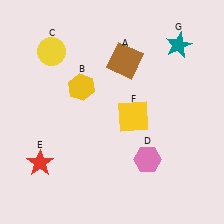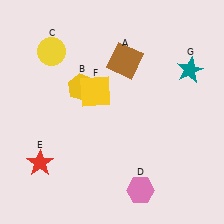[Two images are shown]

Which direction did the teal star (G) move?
The teal star (G) moved down.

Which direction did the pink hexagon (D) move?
The pink hexagon (D) moved down.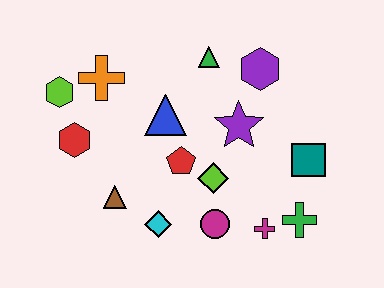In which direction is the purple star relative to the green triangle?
The purple star is below the green triangle.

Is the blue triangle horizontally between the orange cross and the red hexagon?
No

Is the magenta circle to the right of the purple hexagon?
No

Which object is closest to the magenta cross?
The green cross is closest to the magenta cross.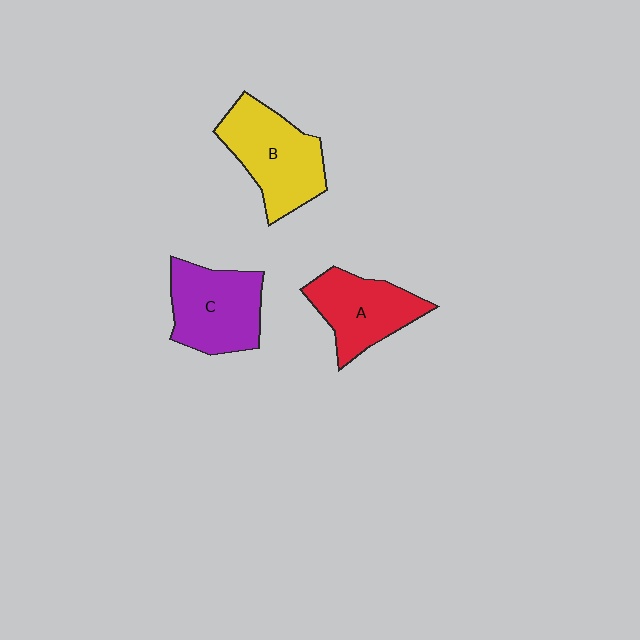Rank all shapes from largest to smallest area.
From largest to smallest: B (yellow), C (purple), A (red).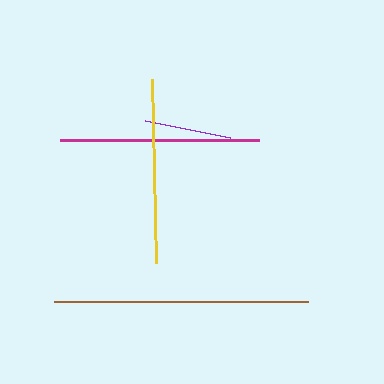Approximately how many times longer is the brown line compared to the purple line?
The brown line is approximately 2.9 times the length of the purple line.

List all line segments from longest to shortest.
From longest to shortest: brown, magenta, yellow, purple.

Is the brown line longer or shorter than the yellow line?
The brown line is longer than the yellow line.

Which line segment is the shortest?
The purple line is the shortest at approximately 86 pixels.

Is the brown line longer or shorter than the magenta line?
The brown line is longer than the magenta line.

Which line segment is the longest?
The brown line is the longest at approximately 253 pixels.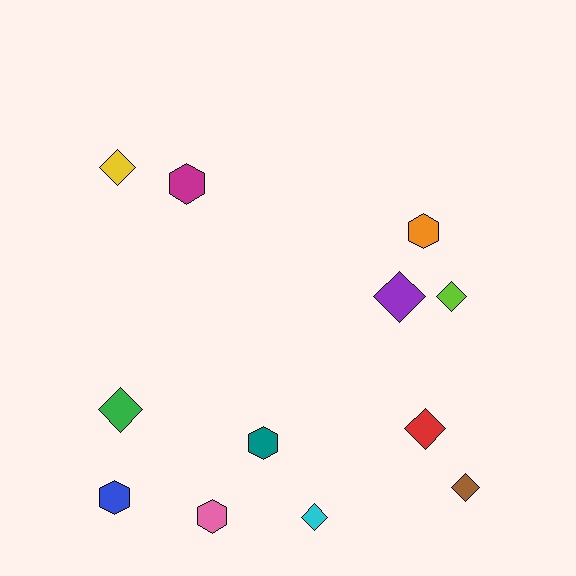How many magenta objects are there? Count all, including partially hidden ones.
There is 1 magenta object.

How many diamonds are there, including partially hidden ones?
There are 7 diamonds.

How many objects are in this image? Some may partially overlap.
There are 12 objects.